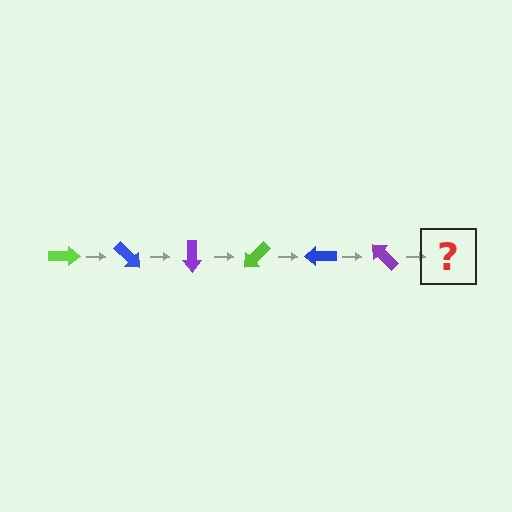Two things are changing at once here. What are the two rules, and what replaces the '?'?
The two rules are that it rotates 45 degrees each step and the color cycles through lime, blue, and purple. The '?' should be a lime arrow, rotated 270 degrees from the start.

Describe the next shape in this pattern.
It should be a lime arrow, rotated 270 degrees from the start.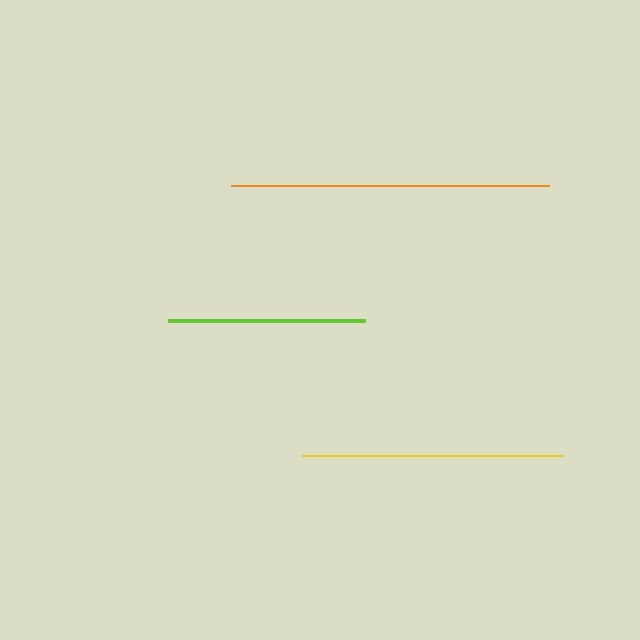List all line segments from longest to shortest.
From longest to shortest: orange, yellow, lime.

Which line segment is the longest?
The orange line is the longest at approximately 318 pixels.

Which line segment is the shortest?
The lime line is the shortest at approximately 197 pixels.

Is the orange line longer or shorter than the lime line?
The orange line is longer than the lime line.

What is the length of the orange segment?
The orange segment is approximately 318 pixels long.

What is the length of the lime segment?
The lime segment is approximately 197 pixels long.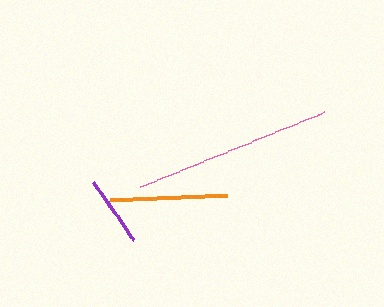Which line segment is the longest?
The pink line is the longest at approximately 199 pixels.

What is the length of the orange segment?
The orange segment is approximately 117 pixels long.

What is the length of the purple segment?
The purple segment is approximately 70 pixels long.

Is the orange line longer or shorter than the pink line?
The pink line is longer than the orange line.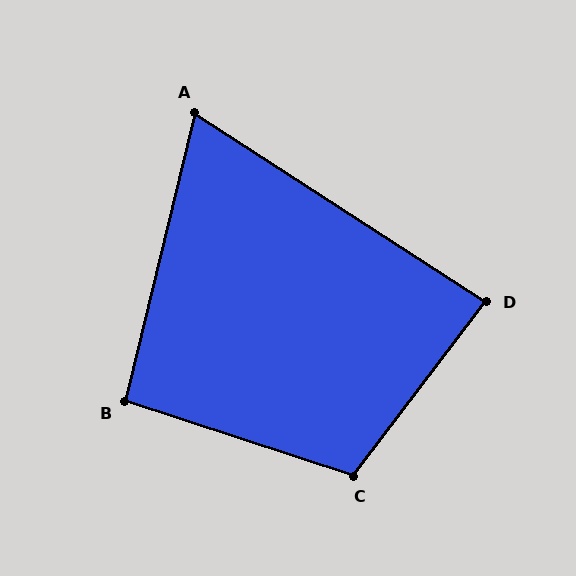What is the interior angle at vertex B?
Approximately 95 degrees (approximately right).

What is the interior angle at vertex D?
Approximately 85 degrees (approximately right).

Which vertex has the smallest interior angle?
A, at approximately 71 degrees.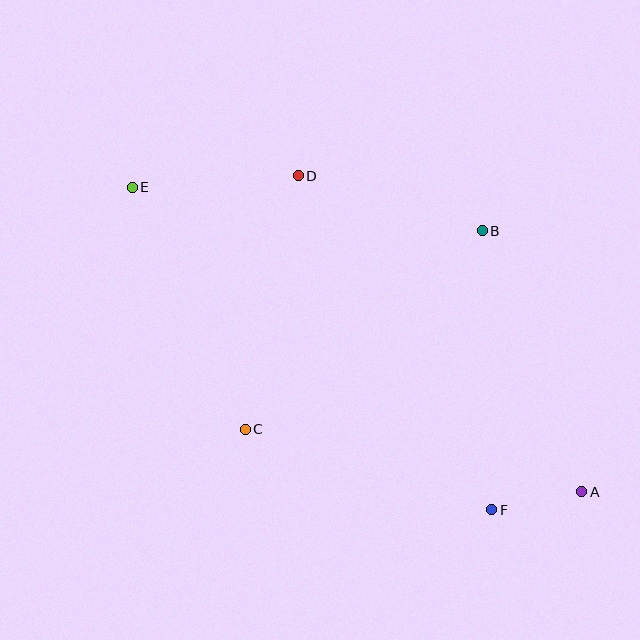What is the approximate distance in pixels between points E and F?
The distance between E and F is approximately 483 pixels.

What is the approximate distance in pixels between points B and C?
The distance between B and C is approximately 309 pixels.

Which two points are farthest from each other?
Points A and E are farthest from each other.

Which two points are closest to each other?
Points A and F are closest to each other.